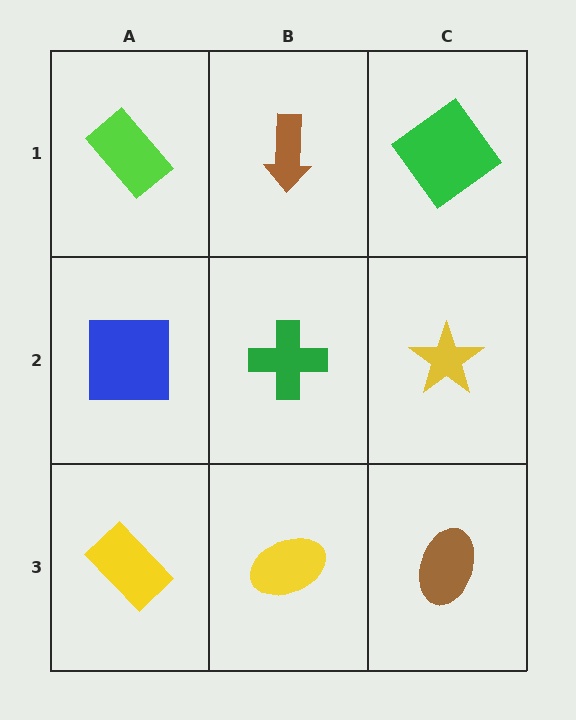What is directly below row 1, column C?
A yellow star.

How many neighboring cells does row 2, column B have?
4.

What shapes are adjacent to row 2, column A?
A lime rectangle (row 1, column A), a yellow rectangle (row 3, column A), a green cross (row 2, column B).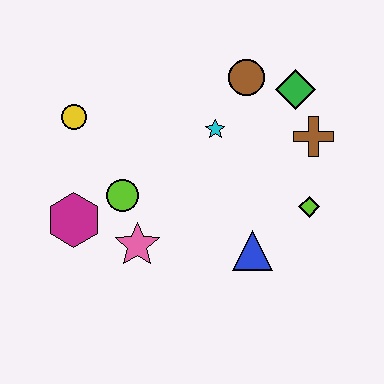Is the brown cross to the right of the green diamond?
Yes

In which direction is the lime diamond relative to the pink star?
The lime diamond is to the right of the pink star.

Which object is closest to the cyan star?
The brown circle is closest to the cyan star.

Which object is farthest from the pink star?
The green diamond is farthest from the pink star.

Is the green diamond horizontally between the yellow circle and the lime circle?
No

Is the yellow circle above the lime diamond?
Yes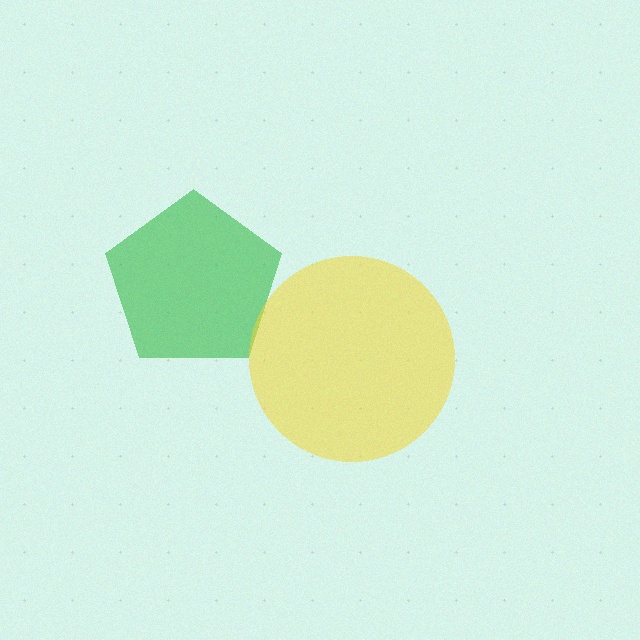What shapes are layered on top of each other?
The layered shapes are: a green pentagon, a yellow circle.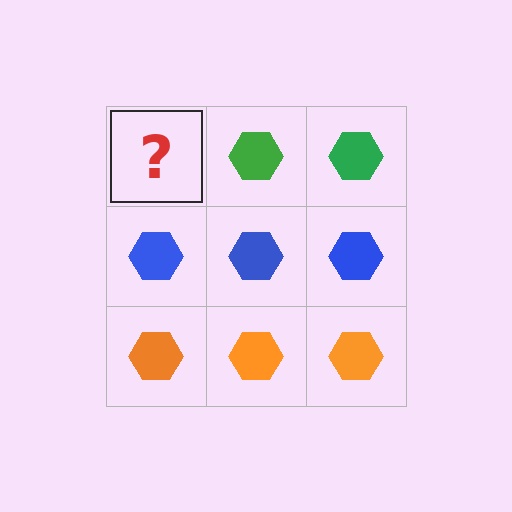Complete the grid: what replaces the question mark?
The question mark should be replaced with a green hexagon.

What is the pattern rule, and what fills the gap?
The rule is that each row has a consistent color. The gap should be filled with a green hexagon.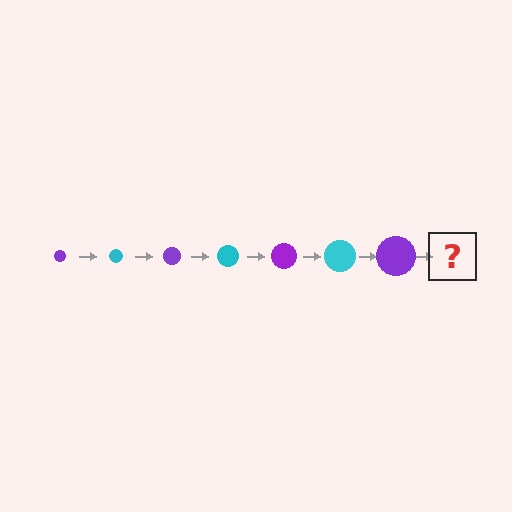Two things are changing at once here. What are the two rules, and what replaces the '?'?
The two rules are that the circle grows larger each step and the color cycles through purple and cyan. The '?' should be a cyan circle, larger than the previous one.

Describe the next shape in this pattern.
It should be a cyan circle, larger than the previous one.